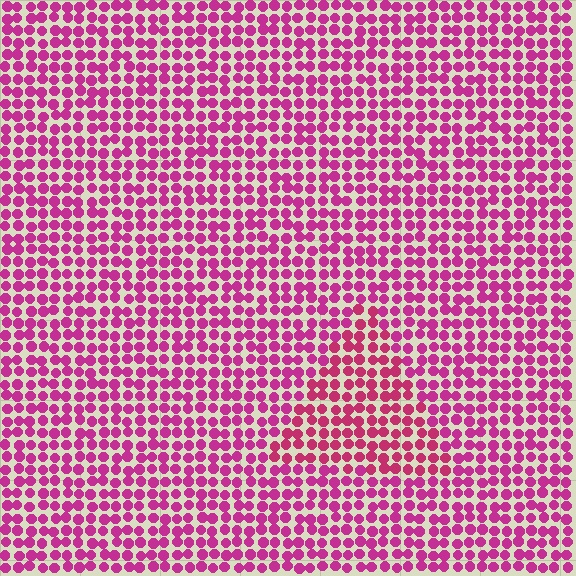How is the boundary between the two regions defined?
The boundary is defined purely by a slight shift in hue (about 16 degrees). Spacing, size, and orientation are identical on both sides.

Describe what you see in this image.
The image is filled with small magenta elements in a uniform arrangement. A triangle-shaped region is visible where the elements are tinted to a slightly different hue, forming a subtle color boundary.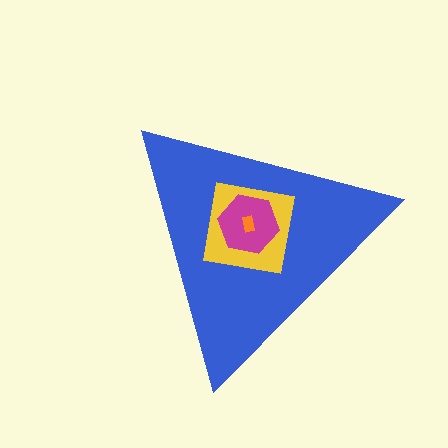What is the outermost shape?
The blue triangle.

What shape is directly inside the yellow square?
The magenta hexagon.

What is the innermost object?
The orange rectangle.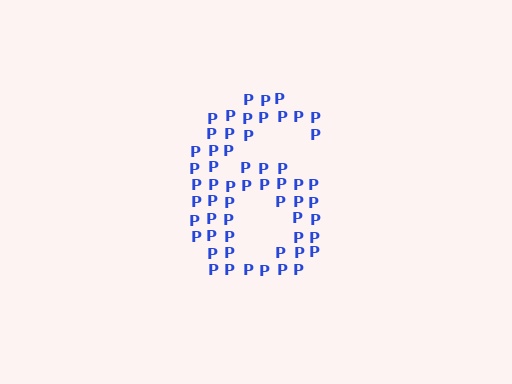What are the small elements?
The small elements are letter P's.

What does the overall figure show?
The overall figure shows the digit 6.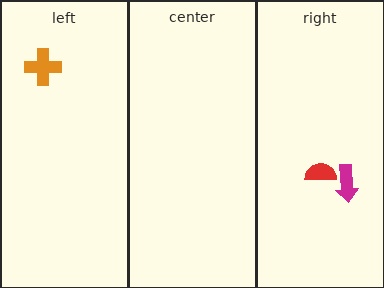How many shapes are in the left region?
1.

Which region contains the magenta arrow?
The right region.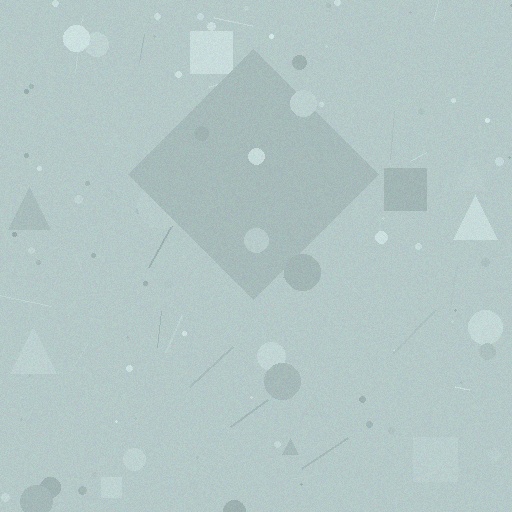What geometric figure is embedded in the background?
A diamond is embedded in the background.